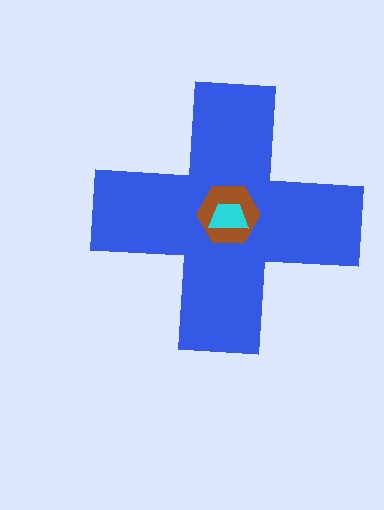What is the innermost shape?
The cyan trapezoid.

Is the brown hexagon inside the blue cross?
Yes.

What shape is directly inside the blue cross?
The brown hexagon.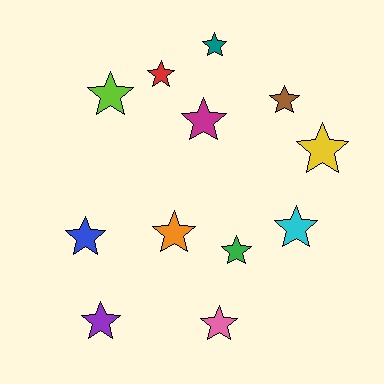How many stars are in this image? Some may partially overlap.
There are 12 stars.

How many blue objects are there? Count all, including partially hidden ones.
There is 1 blue object.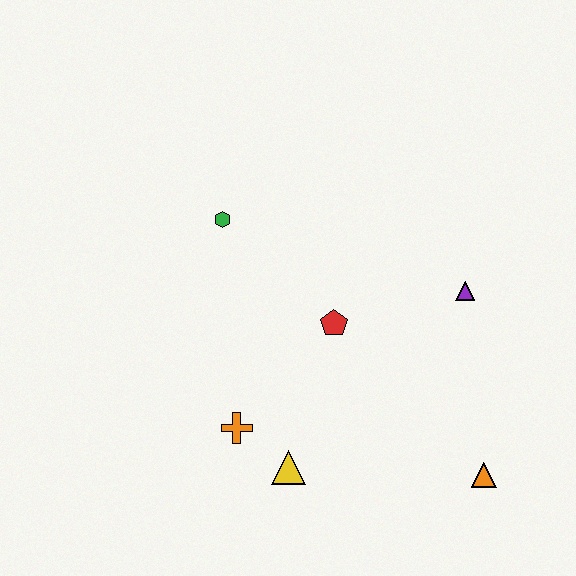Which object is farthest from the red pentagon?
The orange triangle is farthest from the red pentagon.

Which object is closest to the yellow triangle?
The orange cross is closest to the yellow triangle.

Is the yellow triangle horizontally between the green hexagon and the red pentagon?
Yes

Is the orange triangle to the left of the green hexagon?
No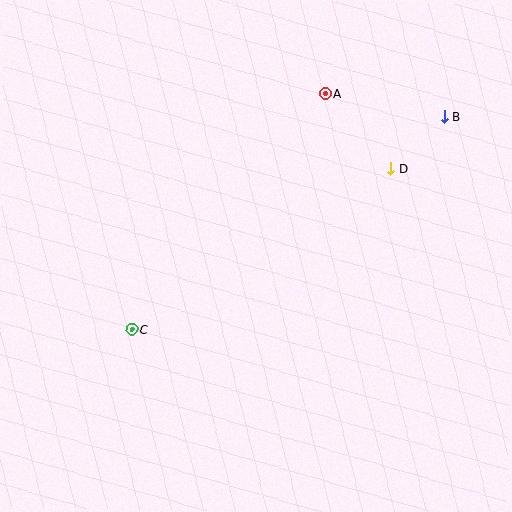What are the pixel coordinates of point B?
Point B is at (444, 117).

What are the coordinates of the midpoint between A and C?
The midpoint between A and C is at (229, 212).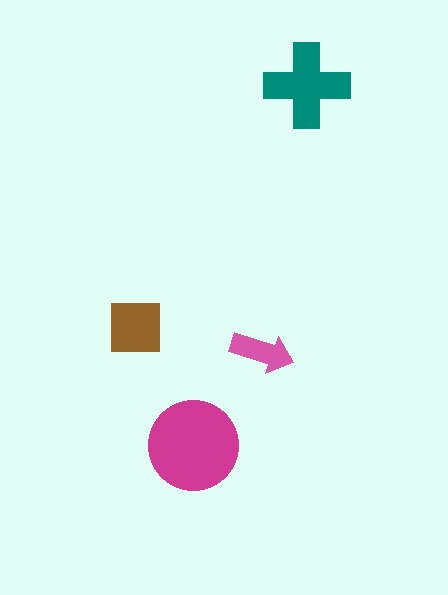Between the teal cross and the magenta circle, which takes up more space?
The magenta circle.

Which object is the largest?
The magenta circle.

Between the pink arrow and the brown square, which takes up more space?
The brown square.